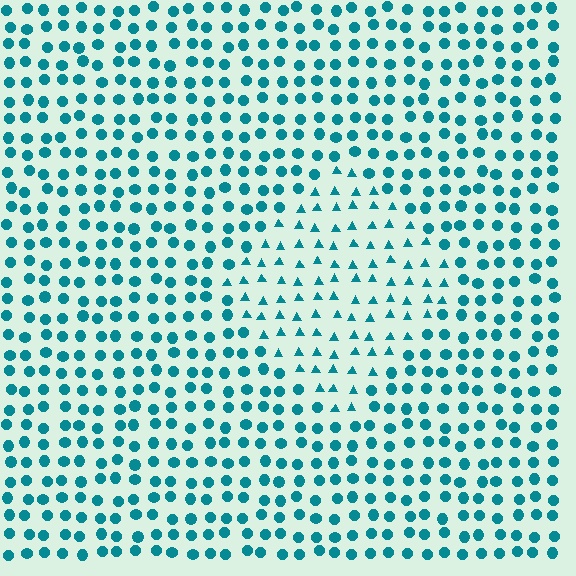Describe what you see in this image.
The image is filled with small teal elements arranged in a uniform grid. A diamond-shaped region contains triangles, while the surrounding area contains circles. The boundary is defined purely by the change in element shape.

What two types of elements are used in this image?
The image uses triangles inside the diamond region and circles outside it.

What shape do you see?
I see a diamond.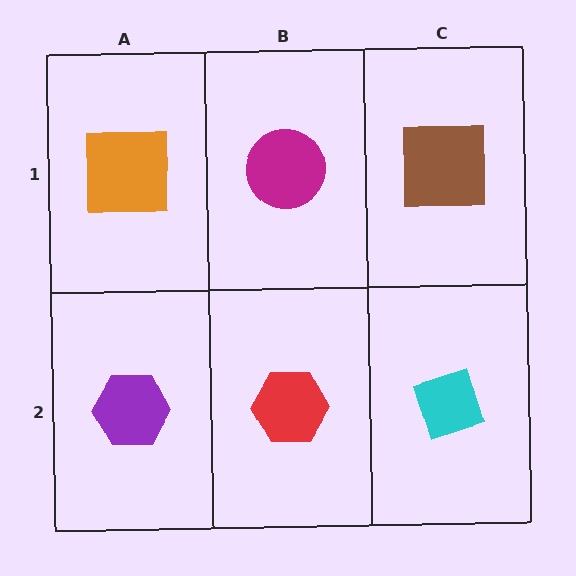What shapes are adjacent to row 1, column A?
A purple hexagon (row 2, column A), a magenta circle (row 1, column B).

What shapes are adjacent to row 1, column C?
A cyan diamond (row 2, column C), a magenta circle (row 1, column B).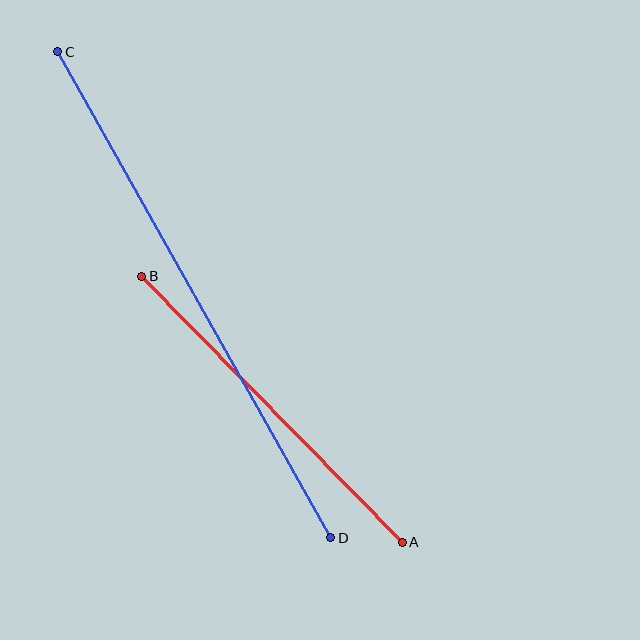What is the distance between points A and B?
The distance is approximately 372 pixels.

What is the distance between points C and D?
The distance is approximately 558 pixels.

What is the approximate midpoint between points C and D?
The midpoint is at approximately (194, 295) pixels.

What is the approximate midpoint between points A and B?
The midpoint is at approximately (272, 409) pixels.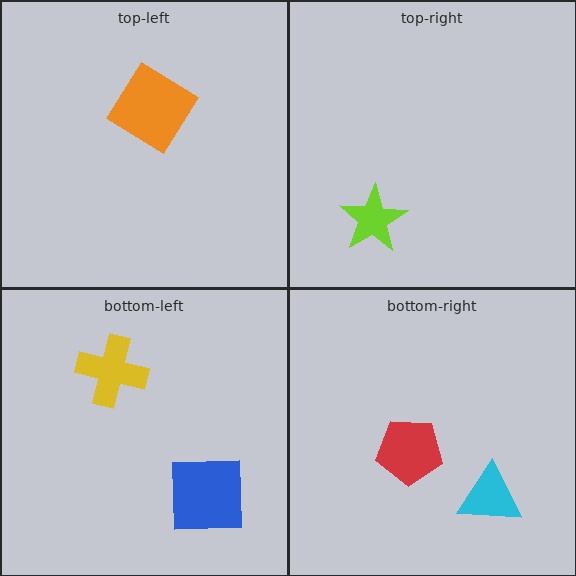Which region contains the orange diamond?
The top-left region.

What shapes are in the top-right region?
The lime star.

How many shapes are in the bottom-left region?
2.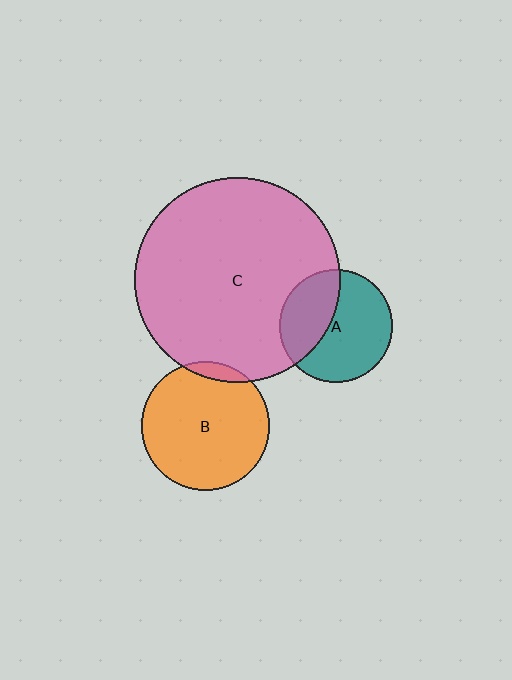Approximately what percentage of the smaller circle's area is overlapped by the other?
Approximately 5%.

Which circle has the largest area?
Circle C (pink).